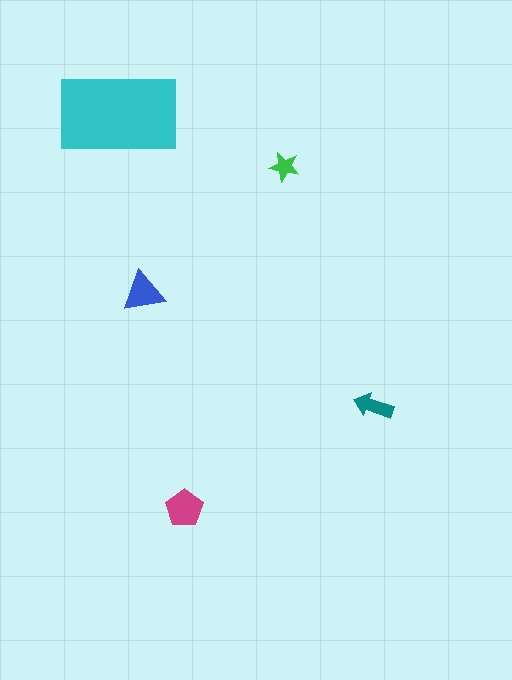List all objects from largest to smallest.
The cyan rectangle, the magenta pentagon, the blue triangle, the teal arrow, the green star.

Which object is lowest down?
The magenta pentagon is bottommost.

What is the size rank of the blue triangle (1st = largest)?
3rd.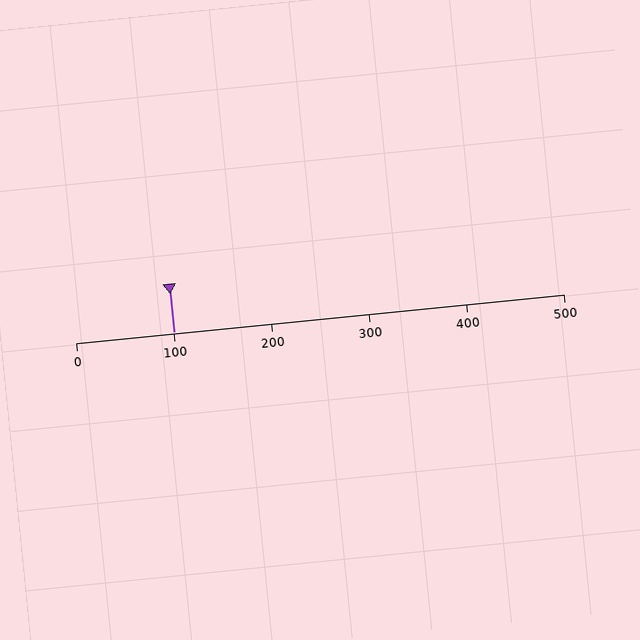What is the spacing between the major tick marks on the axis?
The major ticks are spaced 100 apart.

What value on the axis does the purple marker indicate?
The marker indicates approximately 100.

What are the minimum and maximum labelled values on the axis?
The axis runs from 0 to 500.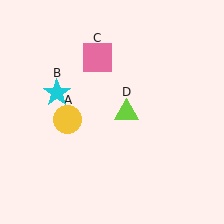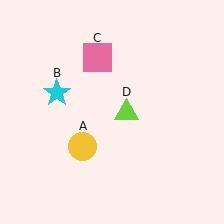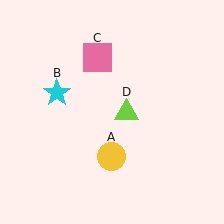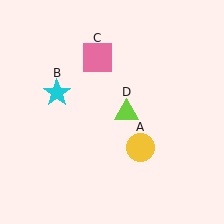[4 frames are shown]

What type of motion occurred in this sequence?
The yellow circle (object A) rotated counterclockwise around the center of the scene.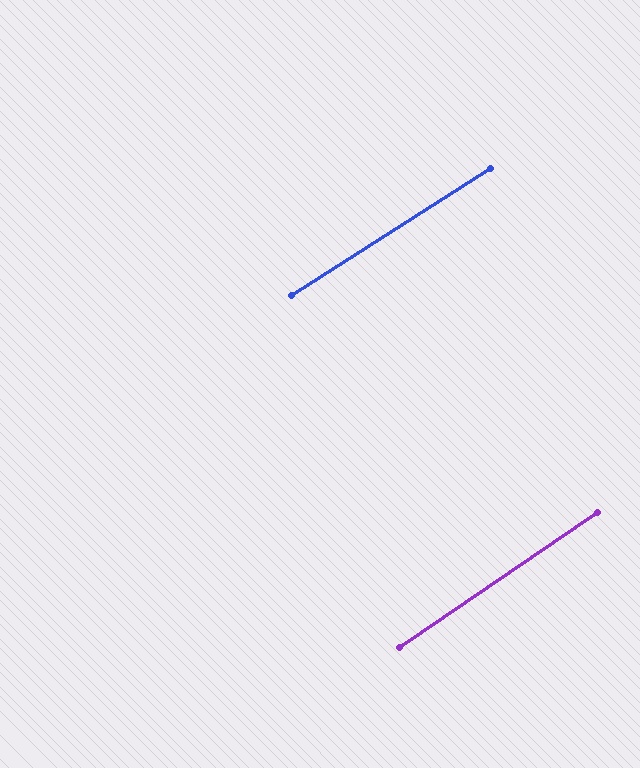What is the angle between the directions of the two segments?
Approximately 2 degrees.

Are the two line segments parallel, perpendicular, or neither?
Parallel — their directions differ by only 1.6°.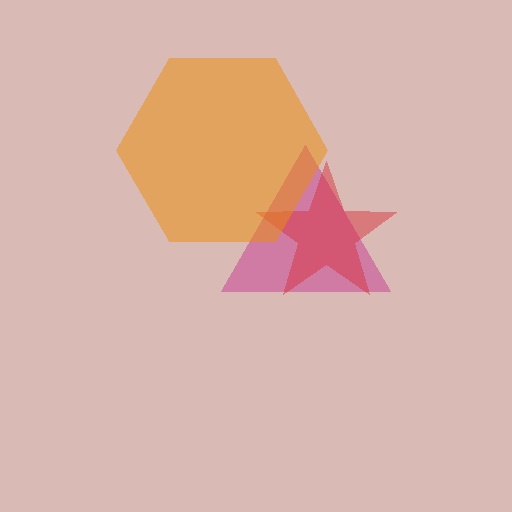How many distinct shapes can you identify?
There are 3 distinct shapes: a magenta triangle, a red star, an orange hexagon.